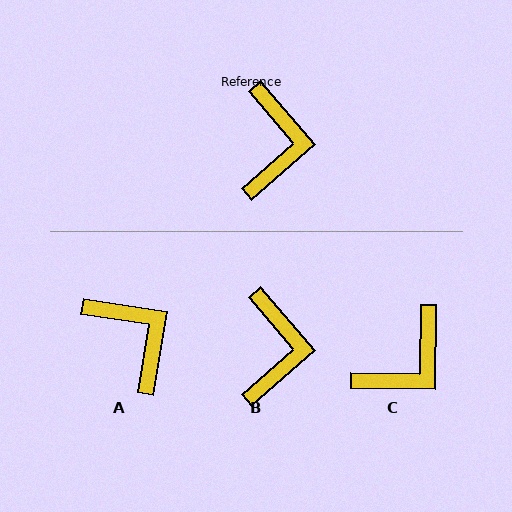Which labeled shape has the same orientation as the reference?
B.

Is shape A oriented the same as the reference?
No, it is off by about 40 degrees.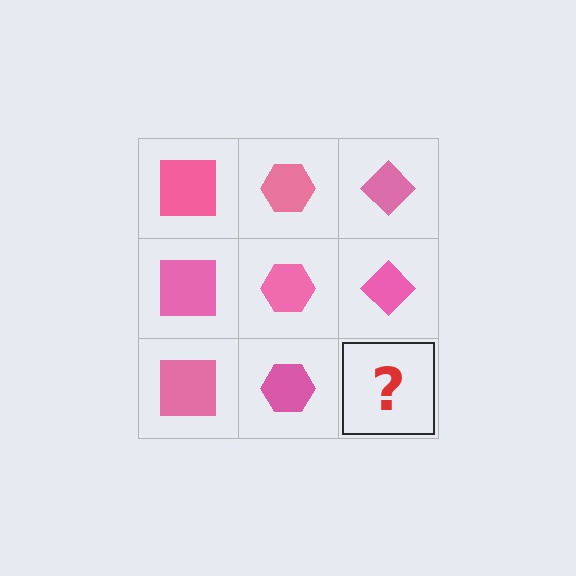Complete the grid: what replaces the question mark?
The question mark should be replaced with a pink diamond.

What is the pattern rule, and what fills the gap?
The rule is that each column has a consistent shape. The gap should be filled with a pink diamond.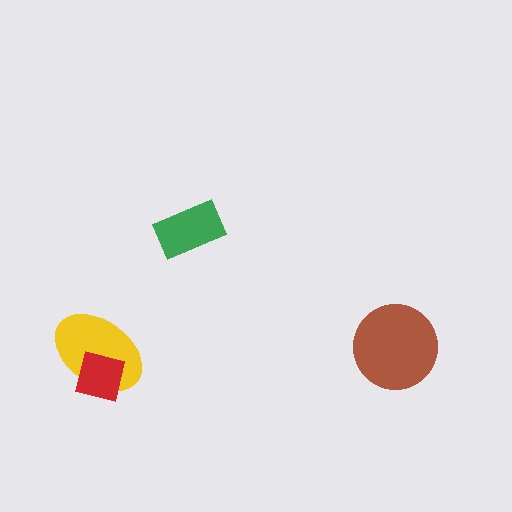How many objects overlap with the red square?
1 object overlaps with the red square.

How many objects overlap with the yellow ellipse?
1 object overlaps with the yellow ellipse.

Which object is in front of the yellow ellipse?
The red square is in front of the yellow ellipse.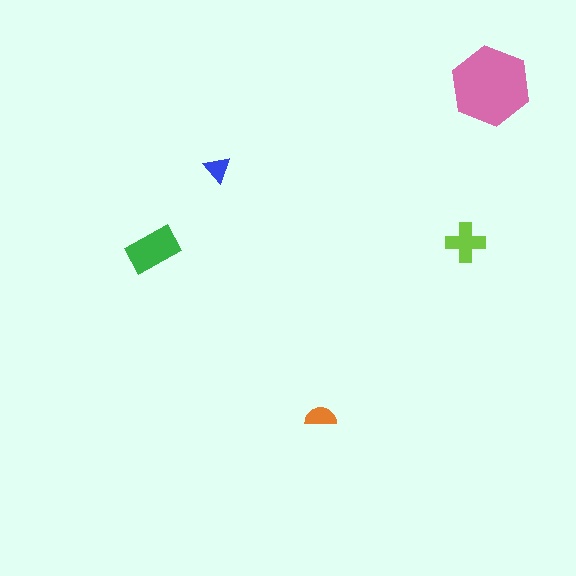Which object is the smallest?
The blue triangle.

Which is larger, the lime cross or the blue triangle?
The lime cross.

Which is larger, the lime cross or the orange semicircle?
The lime cross.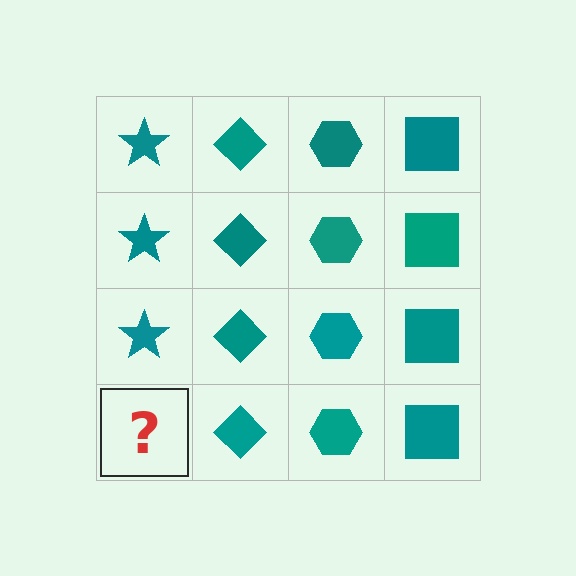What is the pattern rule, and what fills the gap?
The rule is that each column has a consistent shape. The gap should be filled with a teal star.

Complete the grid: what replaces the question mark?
The question mark should be replaced with a teal star.